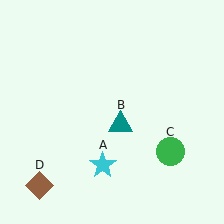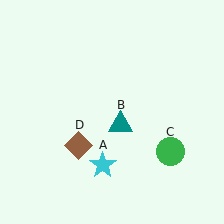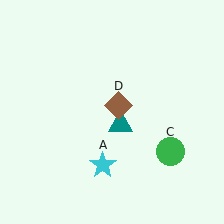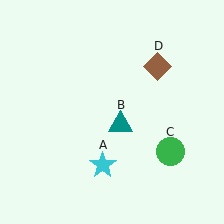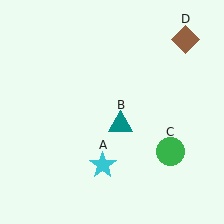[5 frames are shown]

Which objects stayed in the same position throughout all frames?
Cyan star (object A) and teal triangle (object B) and green circle (object C) remained stationary.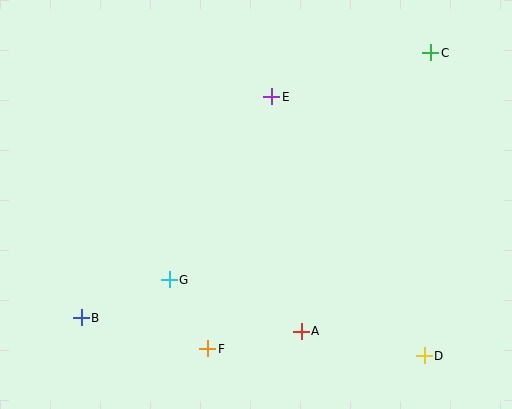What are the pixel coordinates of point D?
Point D is at (424, 356).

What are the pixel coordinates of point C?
Point C is at (431, 53).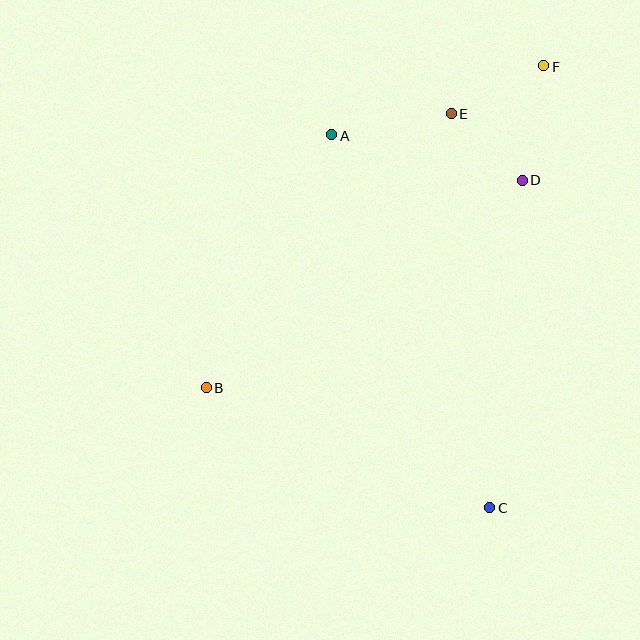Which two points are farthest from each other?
Points B and F are farthest from each other.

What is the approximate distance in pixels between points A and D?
The distance between A and D is approximately 195 pixels.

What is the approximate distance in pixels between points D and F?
The distance between D and F is approximately 116 pixels.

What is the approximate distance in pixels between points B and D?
The distance between B and D is approximately 378 pixels.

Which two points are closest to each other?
Points D and E are closest to each other.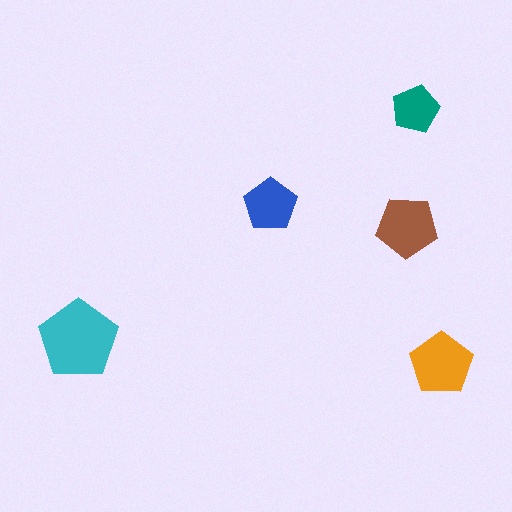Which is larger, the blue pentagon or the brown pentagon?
The brown one.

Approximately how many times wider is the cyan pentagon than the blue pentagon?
About 1.5 times wider.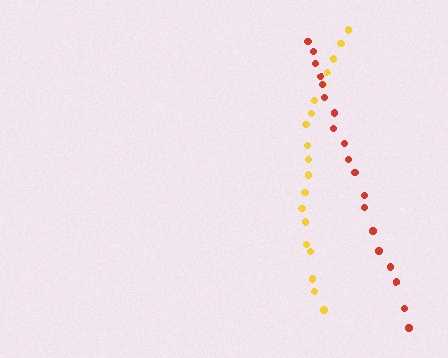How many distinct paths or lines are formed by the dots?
There are 2 distinct paths.